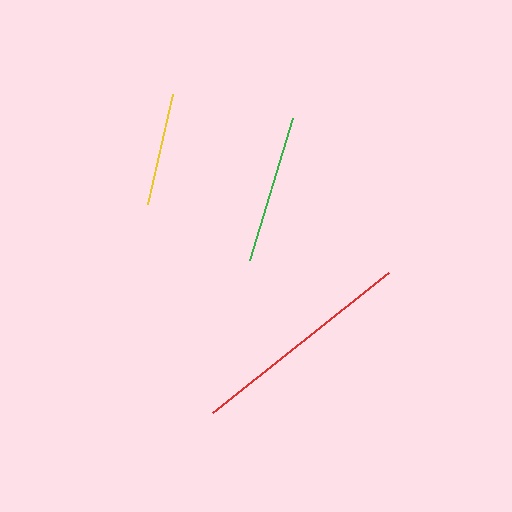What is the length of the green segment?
The green segment is approximately 148 pixels long.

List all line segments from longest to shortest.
From longest to shortest: red, green, yellow.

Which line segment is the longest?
The red line is the longest at approximately 225 pixels.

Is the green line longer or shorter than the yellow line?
The green line is longer than the yellow line.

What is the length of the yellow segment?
The yellow segment is approximately 113 pixels long.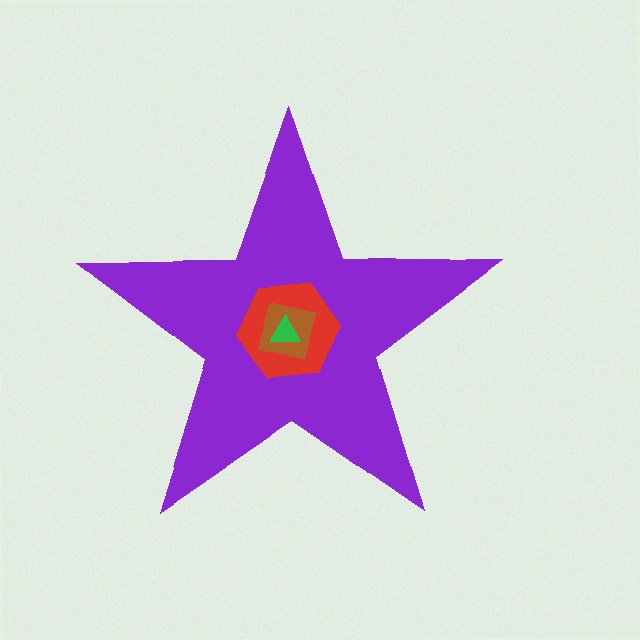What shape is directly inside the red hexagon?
The brown square.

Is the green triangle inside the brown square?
Yes.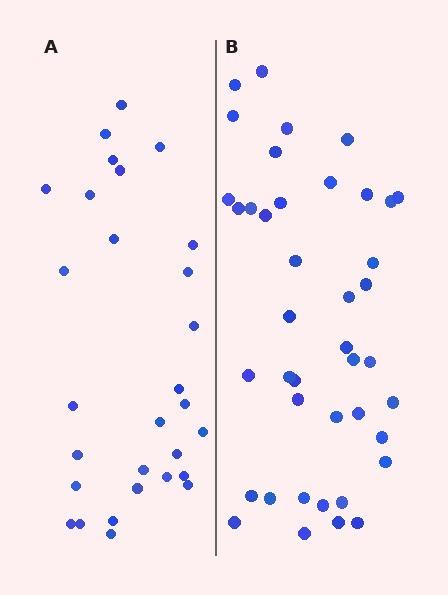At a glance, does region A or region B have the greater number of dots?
Region B (the right region) has more dots.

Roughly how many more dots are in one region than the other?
Region B has roughly 12 or so more dots than region A.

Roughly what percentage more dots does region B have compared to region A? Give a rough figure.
About 40% more.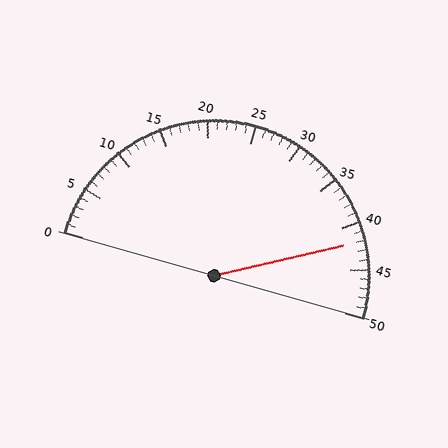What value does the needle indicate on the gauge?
The needle indicates approximately 42.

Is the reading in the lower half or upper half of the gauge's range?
The reading is in the upper half of the range (0 to 50).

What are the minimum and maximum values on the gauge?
The gauge ranges from 0 to 50.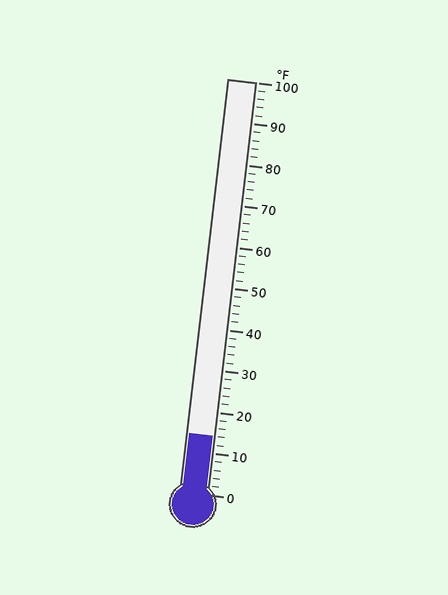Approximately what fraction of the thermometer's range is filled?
The thermometer is filled to approximately 15% of its range.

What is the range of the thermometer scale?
The thermometer scale ranges from 0°F to 100°F.